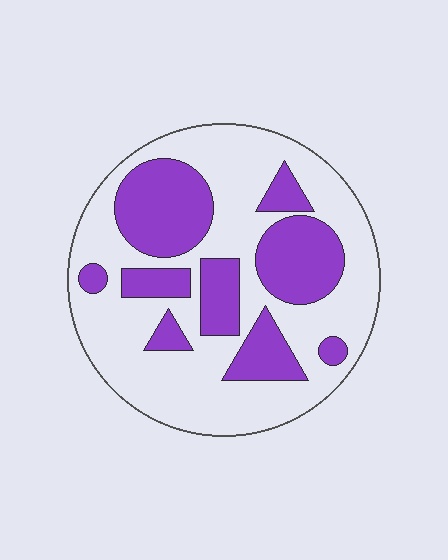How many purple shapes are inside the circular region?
9.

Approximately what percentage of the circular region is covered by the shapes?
Approximately 35%.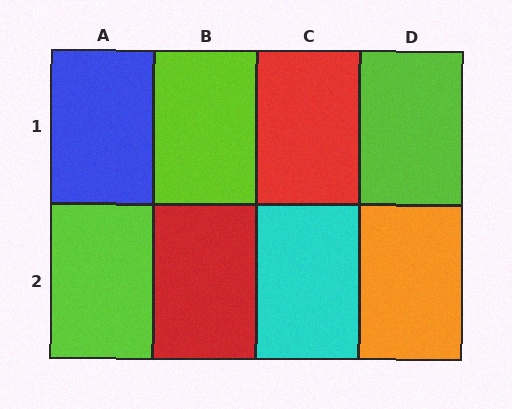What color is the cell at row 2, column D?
Orange.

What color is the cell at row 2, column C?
Cyan.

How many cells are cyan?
1 cell is cyan.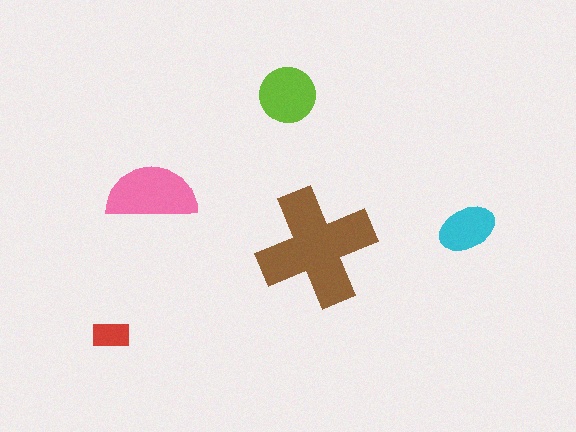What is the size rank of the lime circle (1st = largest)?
3rd.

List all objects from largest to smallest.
The brown cross, the pink semicircle, the lime circle, the cyan ellipse, the red rectangle.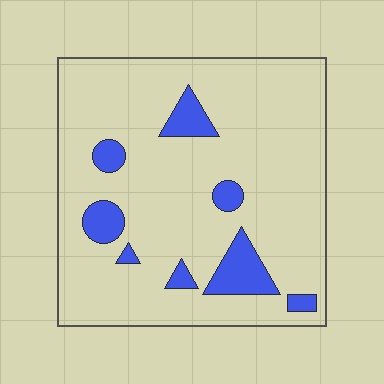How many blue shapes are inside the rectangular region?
8.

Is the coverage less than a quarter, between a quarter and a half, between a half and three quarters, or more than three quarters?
Less than a quarter.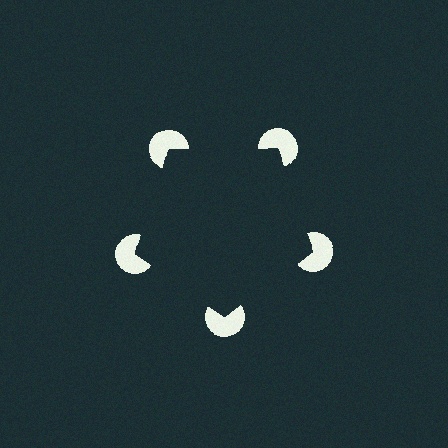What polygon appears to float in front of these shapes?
An illusory pentagon — its edges are inferred from the aligned wedge cuts in the pac-man discs, not physically drawn.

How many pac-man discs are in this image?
There are 5 — one at each vertex of the illusory pentagon.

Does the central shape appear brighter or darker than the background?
It typically appears slightly darker than the background, even though no actual brightness change is drawn.